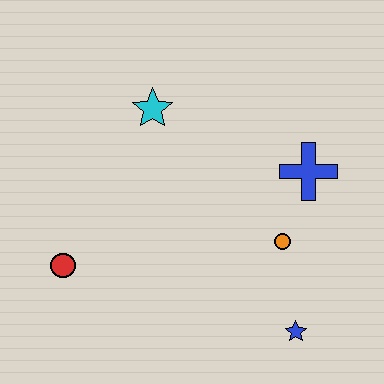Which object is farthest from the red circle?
The blue cross is farthest from the red circle.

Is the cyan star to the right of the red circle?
Yes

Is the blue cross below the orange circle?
No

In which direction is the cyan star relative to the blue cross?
The cyan star is to the left of the blue cross.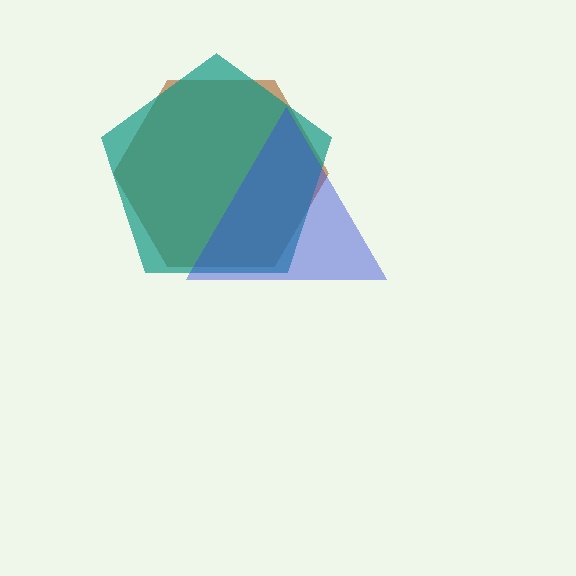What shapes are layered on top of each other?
The layered shapes are: a brown hexagon, a teal pentagon, a blue triangle.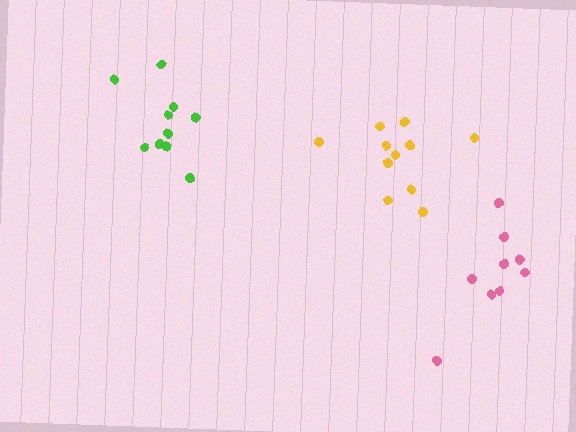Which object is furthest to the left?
The green cluster is leftmost.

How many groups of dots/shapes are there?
There are 3 groups.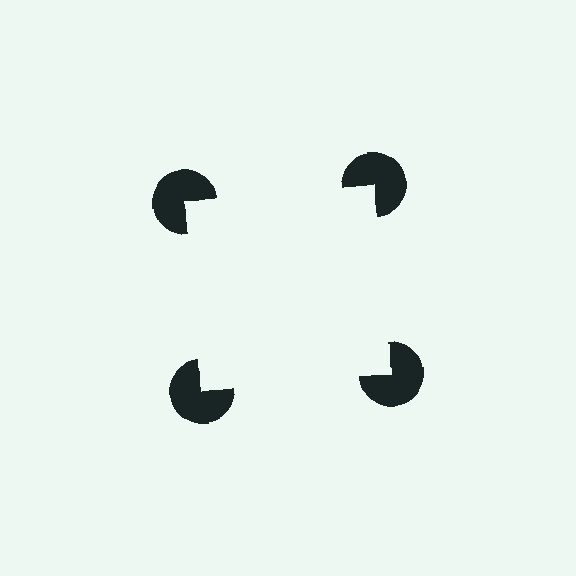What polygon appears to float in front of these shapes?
An illusory square — its edges are inferred from the aligned wedge cuts in the pac-man discs, not physically drawn.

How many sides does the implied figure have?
4 sides.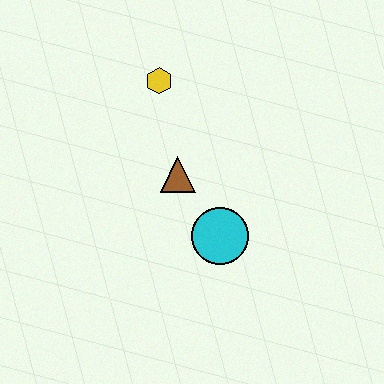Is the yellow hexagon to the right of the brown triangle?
No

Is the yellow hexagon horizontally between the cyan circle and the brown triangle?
No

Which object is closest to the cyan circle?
The brown triangle is closest to the cyan circle.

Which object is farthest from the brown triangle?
The yellow hexagon is farthest from the brown triangle.